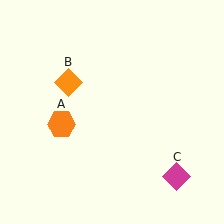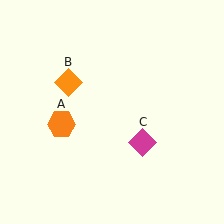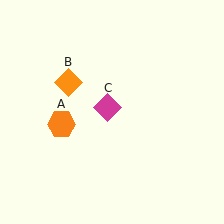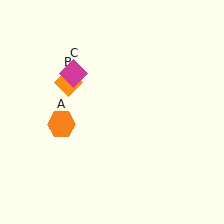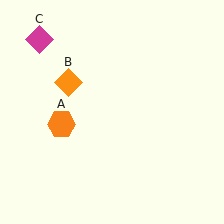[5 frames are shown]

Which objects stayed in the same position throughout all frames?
Orange hexagon (object A) and orange diamond (object B) remained stationary.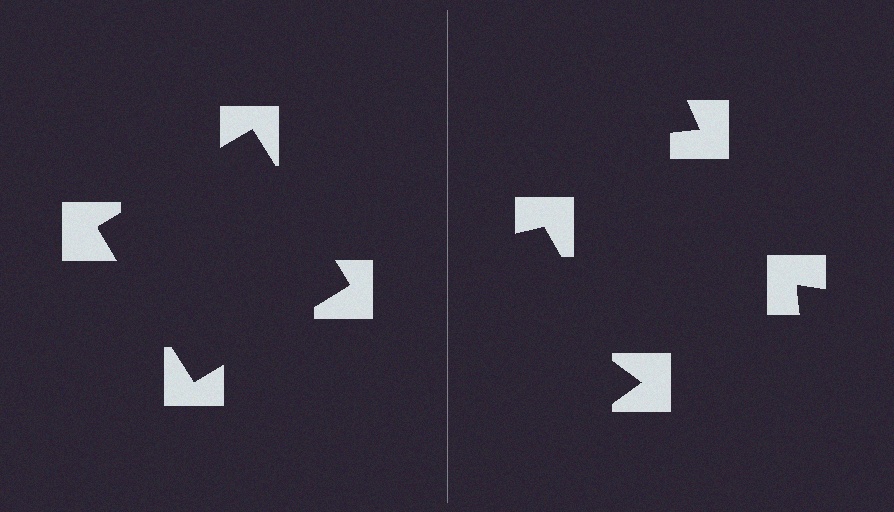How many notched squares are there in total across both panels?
8 — 4 on each side.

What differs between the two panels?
The notched squares are positioned identically on both sides; only the wedge orientations differ. On the left they align to a square; on the right they are misaligned.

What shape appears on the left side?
An illusory square.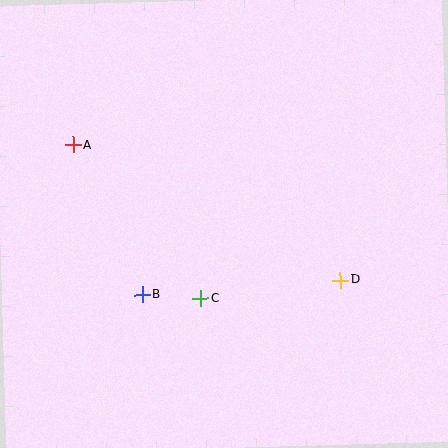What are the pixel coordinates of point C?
Point C is at (201, 298).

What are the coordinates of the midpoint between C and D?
The midpoint between C and D is at (271, 289).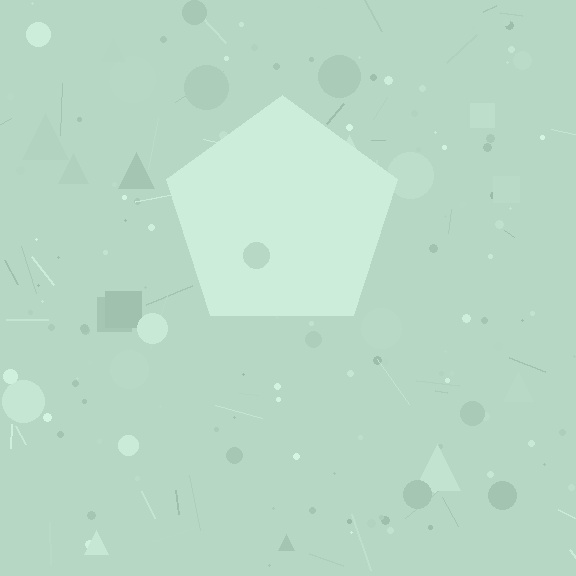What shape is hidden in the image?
A pentagon is hidden in the image.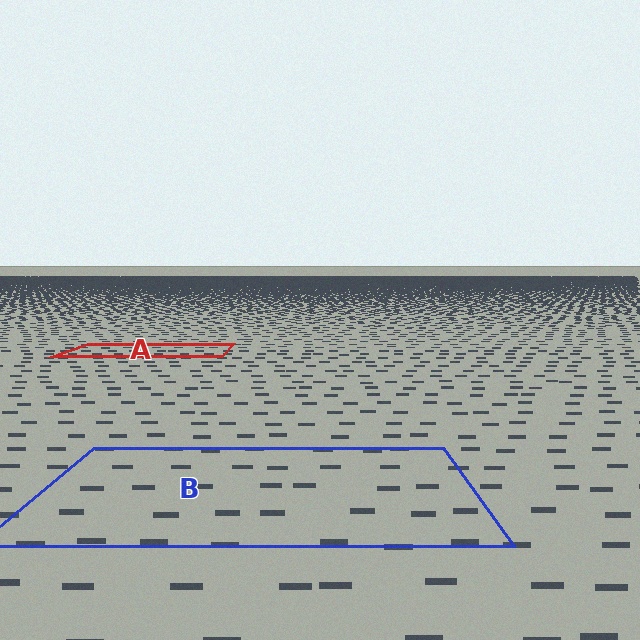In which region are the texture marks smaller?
The texture marks are smaller in region A, because it is farther away.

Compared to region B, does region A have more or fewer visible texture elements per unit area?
Region A has more texture elements per unit area — they are packed more densely because it is farther away.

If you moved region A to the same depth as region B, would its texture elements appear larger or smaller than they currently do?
They would appear larger. At a closer depth, the same texture elements are projected at a bigger on-screen size.